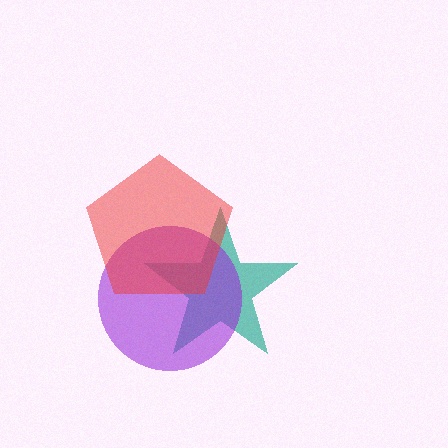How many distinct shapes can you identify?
There are 3 distinct shapes: a teal star, a purple circle, a red pentagon.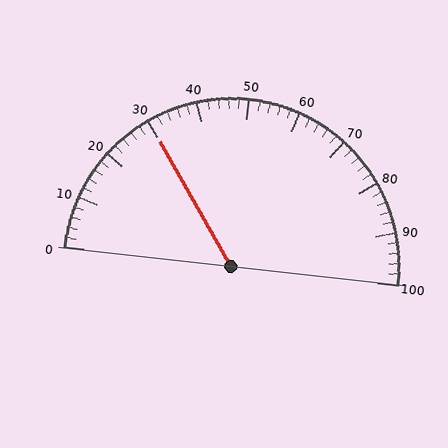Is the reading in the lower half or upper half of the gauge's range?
The reading is in the lower half of the range (0 to 100).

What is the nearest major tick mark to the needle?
The nearest major tick mark is 30.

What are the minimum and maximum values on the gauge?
The gauge ranges from 0 to 100.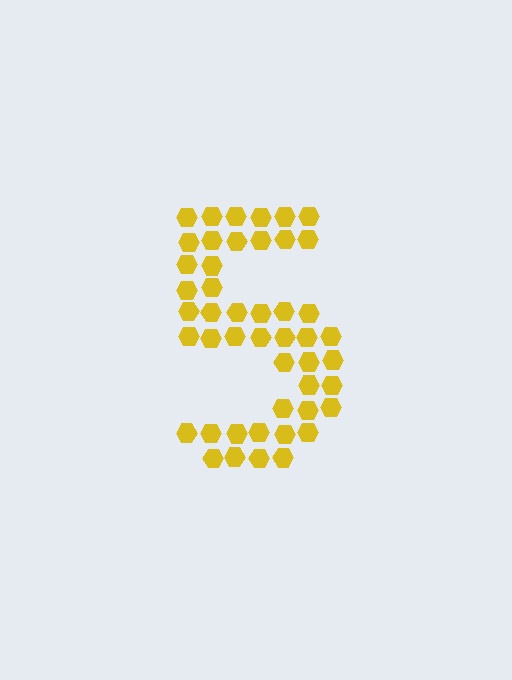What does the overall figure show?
The overall figure shows the digit 5.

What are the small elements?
The small elements are hexagons.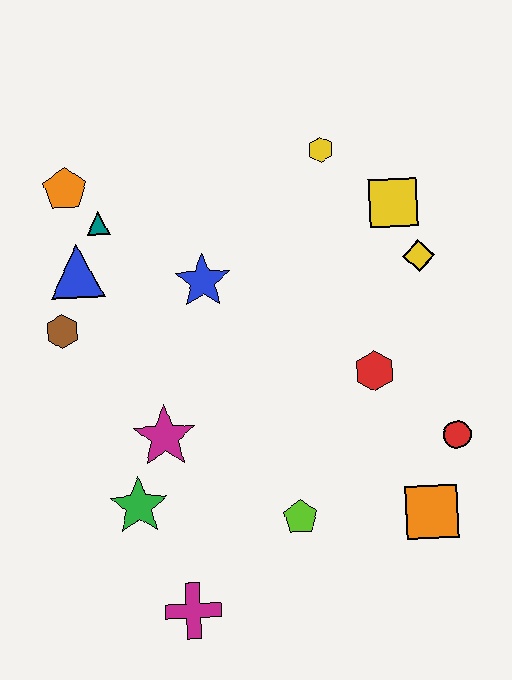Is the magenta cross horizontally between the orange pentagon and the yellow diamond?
Yes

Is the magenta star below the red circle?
No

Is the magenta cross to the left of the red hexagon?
Yes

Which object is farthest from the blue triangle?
The orange square is farthest from the blue triangle.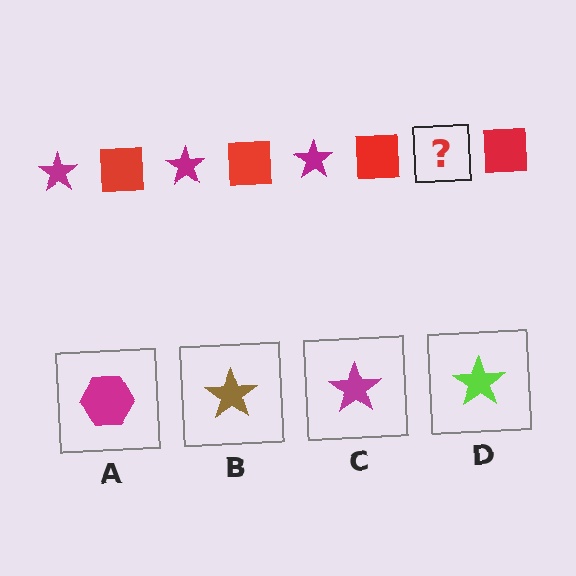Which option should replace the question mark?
Option C.